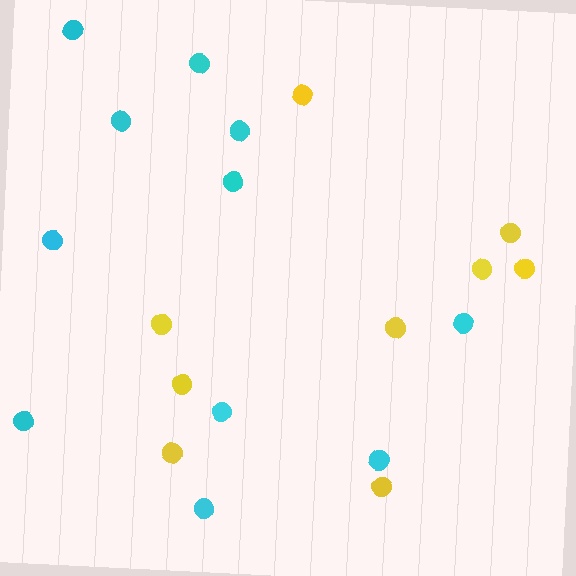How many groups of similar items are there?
There are 2 groups: one group of yellow circles (9) and one group of cyan circles (11).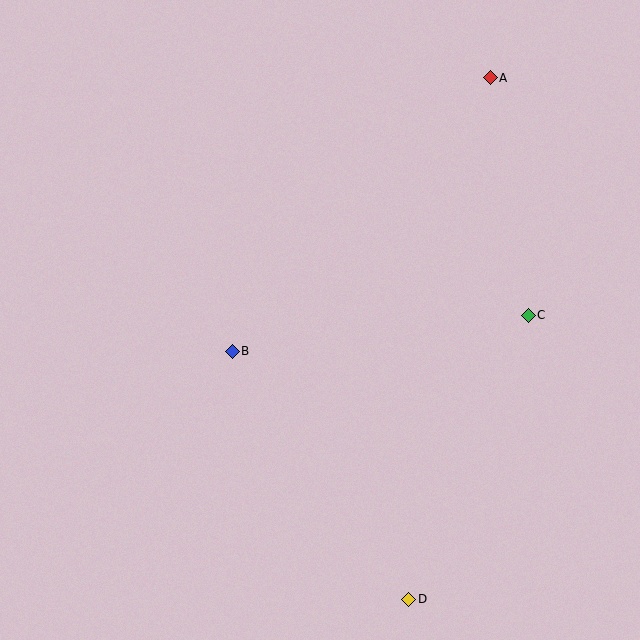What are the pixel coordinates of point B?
Point B is at (232, 351).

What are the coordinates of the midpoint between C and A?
The midpoint between C and A is at (509, 197).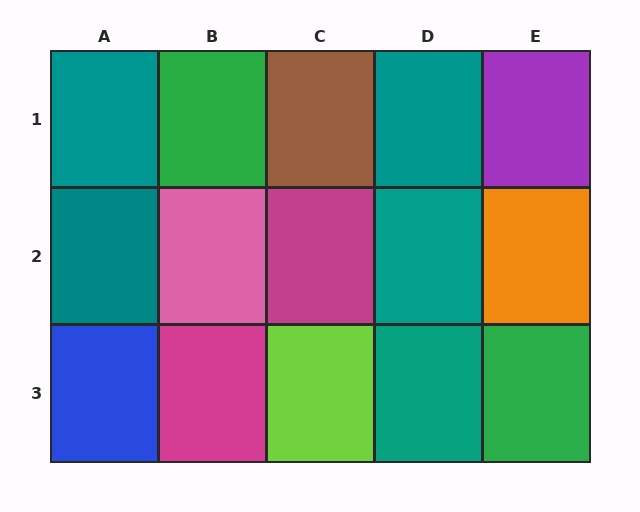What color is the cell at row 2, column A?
Teal.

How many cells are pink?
1 cell is pink.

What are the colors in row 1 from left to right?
Teal, green, brown, teal, purple.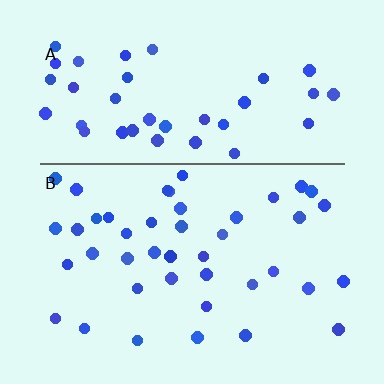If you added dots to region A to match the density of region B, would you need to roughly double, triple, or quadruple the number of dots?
Approximately double.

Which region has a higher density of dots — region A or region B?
B (the bottom).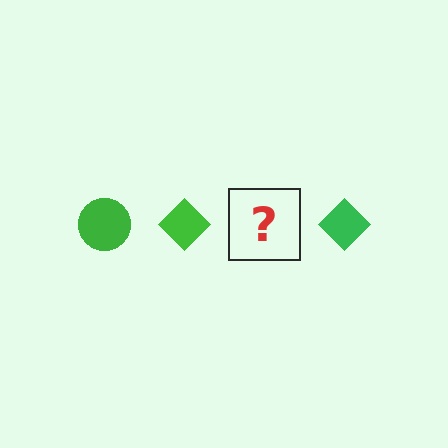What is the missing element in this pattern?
The missing element is a green circle.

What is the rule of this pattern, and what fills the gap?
The rule is that the pattern cycles through circle, diamond shapes in green. The gap should be filled with a green circle.